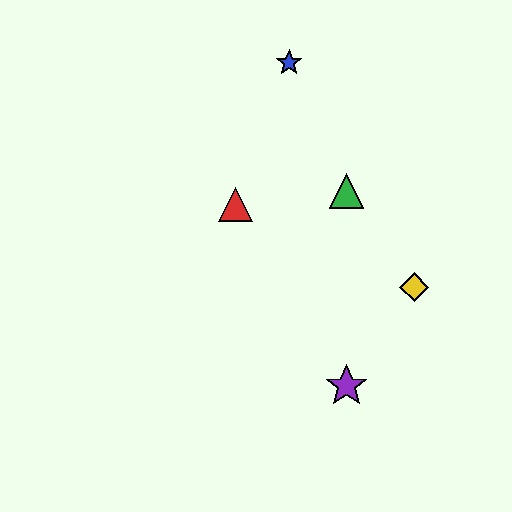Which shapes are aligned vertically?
The green triangle, the purple star are aligned vertically.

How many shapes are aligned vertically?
2 shapes (the green triangle, the purple star) are aligned vertically.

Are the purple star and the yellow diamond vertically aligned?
No, the purple star is at x≈346 and the yellow diamond is at x≈414.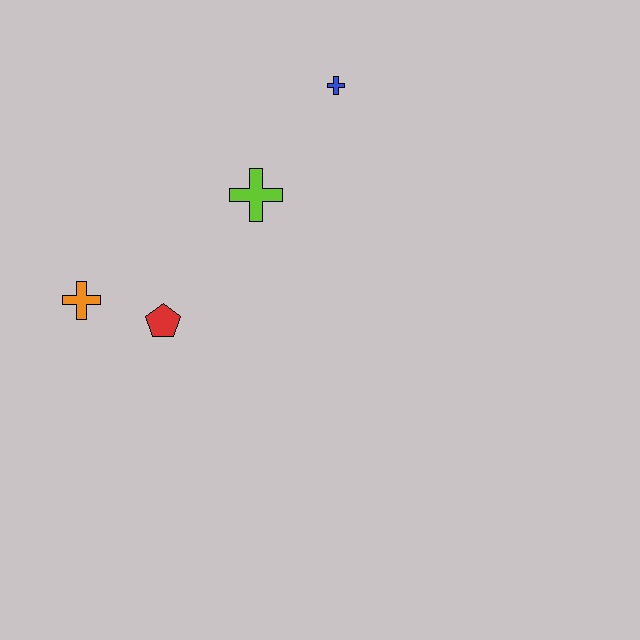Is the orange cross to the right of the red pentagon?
No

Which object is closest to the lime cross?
The blue cross is closest to the lime cross.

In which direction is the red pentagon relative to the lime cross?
The red pentagon is below the lime cross.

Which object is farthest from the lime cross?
The orange cross is farthest from the lime cross.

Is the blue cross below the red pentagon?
No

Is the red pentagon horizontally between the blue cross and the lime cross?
No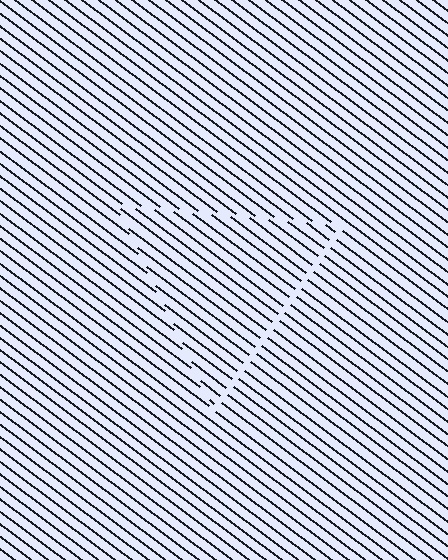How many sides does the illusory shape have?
3 sides — the line-ends trace a triangle.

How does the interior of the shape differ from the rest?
The interior of the shape contains the same grating, shifted by half a period — the contour is defined by the phase discontinuity where line-ends from the inner and outer gratings abut.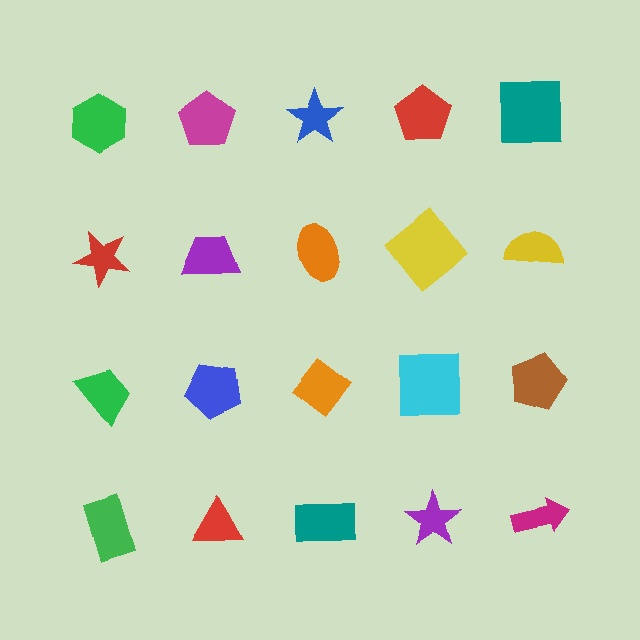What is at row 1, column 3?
A blue star.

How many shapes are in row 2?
5 shapes.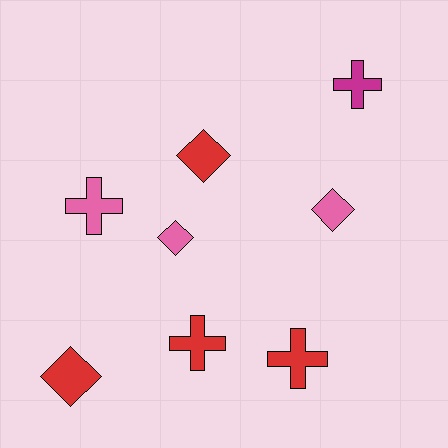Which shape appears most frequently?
Cross, with 4 objects.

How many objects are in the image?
There are 8 objects.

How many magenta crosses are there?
There is 1 magenta cross.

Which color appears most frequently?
Red, with 4 objects.